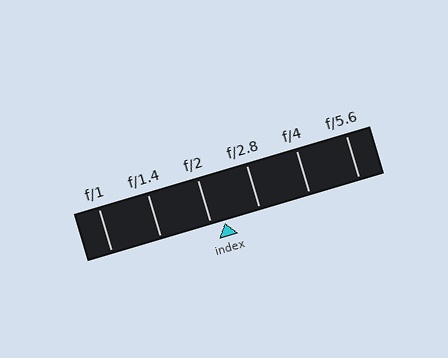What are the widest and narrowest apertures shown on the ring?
The widest aperture shown is f/1 and the narrowest is f/5.6.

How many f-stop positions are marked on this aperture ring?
There are 6 f-stop positions marked.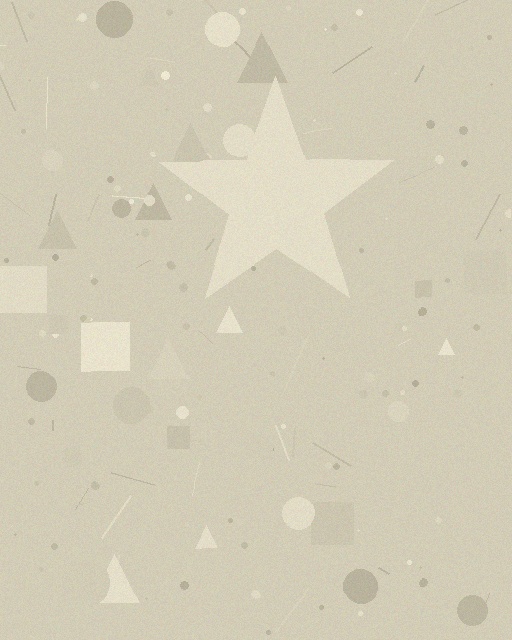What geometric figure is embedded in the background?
A star is embedded in the background.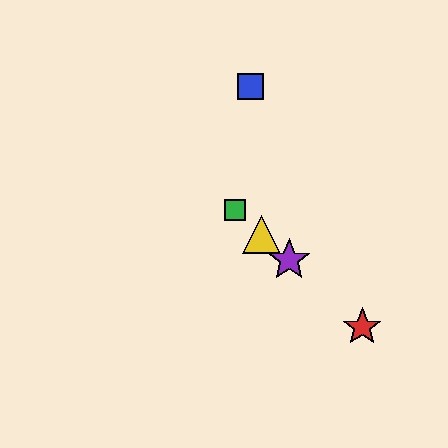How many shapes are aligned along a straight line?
4 shapes (the red star, the green square, the yellow triangle, the purple star) are aligned along a straight line.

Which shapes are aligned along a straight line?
The red star, the green square, the yellow triangle, the purple star are aligned along a straight line.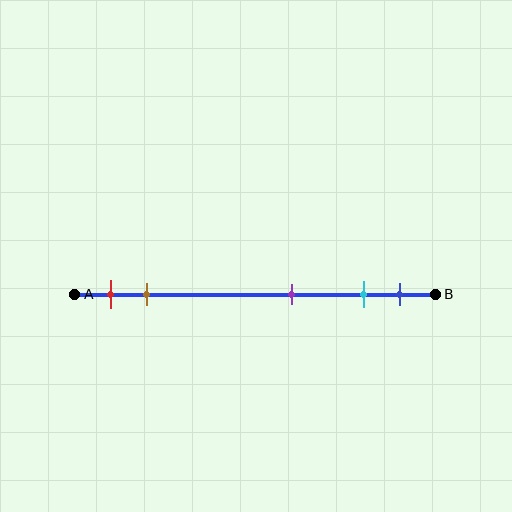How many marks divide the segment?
There are 5 marks dividing the segment.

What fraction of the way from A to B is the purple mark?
The purple mark is approximately 60% (0.6) of the way from A to B.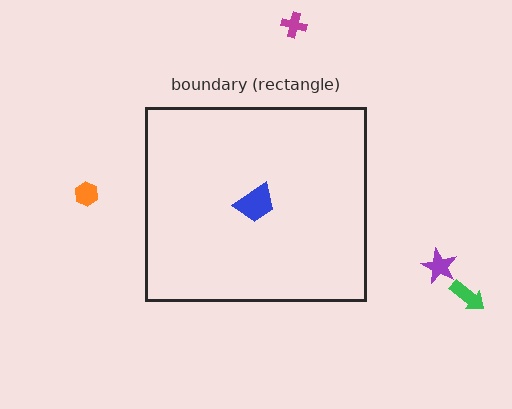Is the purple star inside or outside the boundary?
Outside.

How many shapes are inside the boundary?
1 inside, 4 outside.